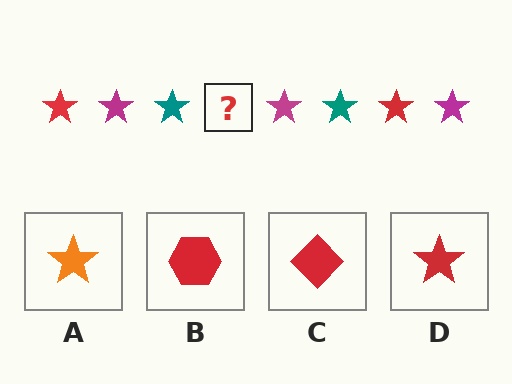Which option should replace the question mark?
Option D.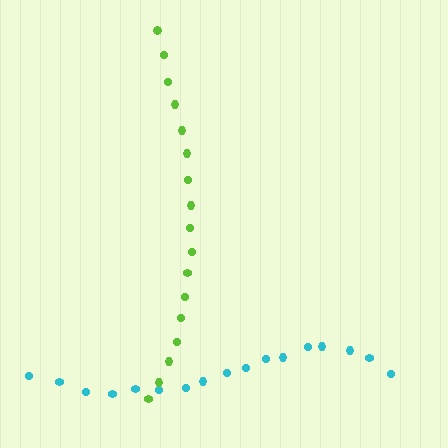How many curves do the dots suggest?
There are 2 distinct paths.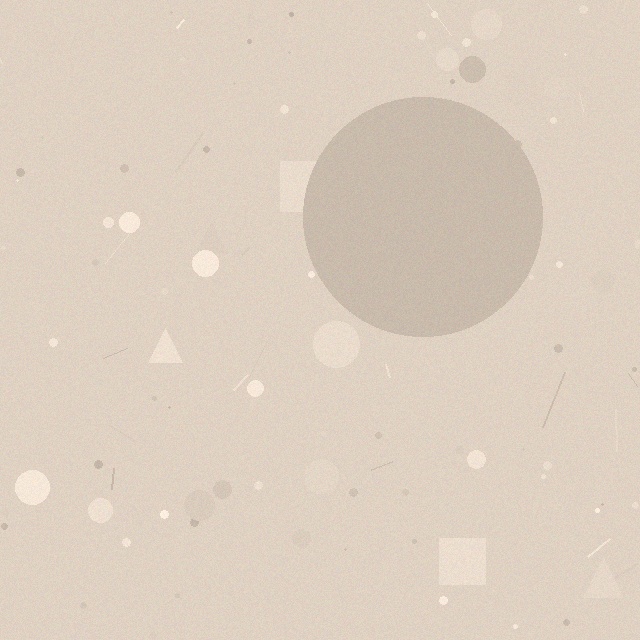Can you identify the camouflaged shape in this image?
The camouflaged shape is a circle.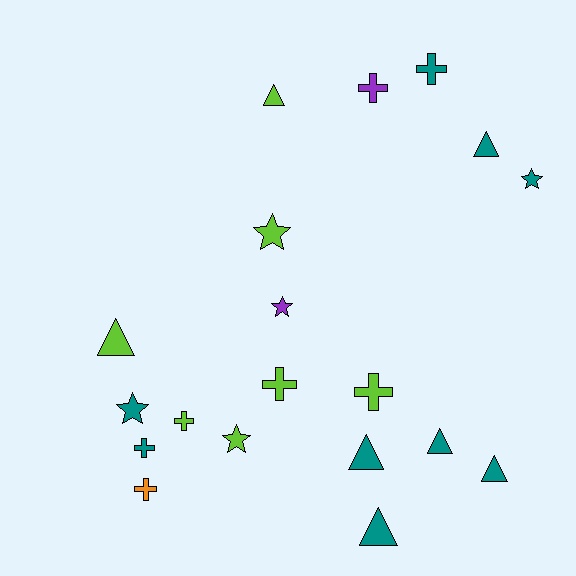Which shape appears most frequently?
Triangle, with 7 objects.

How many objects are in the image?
There are 19 objects.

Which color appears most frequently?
Teal, with 9 objects.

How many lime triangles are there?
There are 2 lime triangles.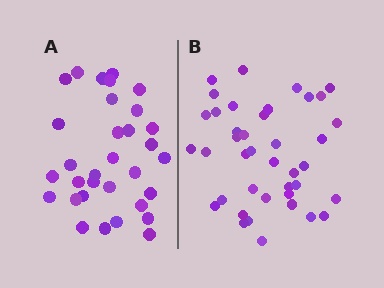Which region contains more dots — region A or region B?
Region B (the right region) has more dots.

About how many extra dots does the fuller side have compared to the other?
Region B has roughly 8 or so more dots than region A.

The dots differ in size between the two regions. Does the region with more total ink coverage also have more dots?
No. Region A has more total ink coverage because its dots are larger, but region B actually contains more individual dots. Total area can be misleading — the number of items is what matters here.